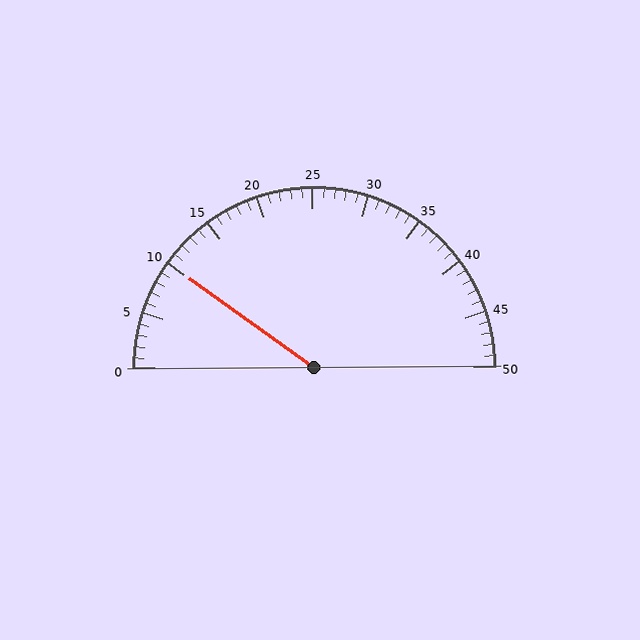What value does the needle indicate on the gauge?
The needle indicates approximately 10.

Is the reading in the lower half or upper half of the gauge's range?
The reading is in the lower half of the range (0 to 50).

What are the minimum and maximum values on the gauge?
The gauge ranges from 0 to 50.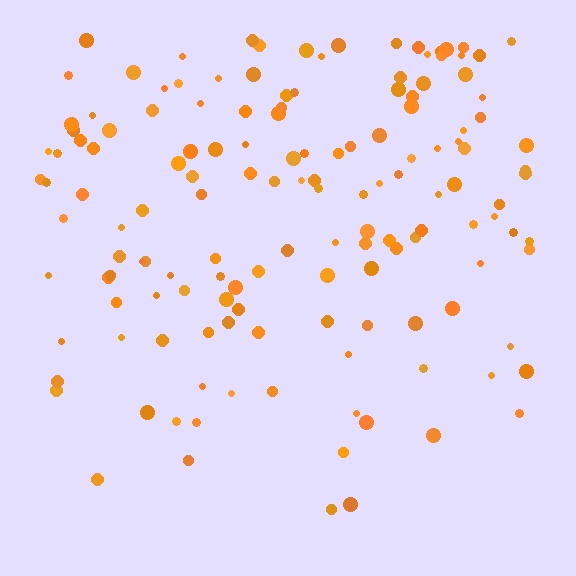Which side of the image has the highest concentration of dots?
The top.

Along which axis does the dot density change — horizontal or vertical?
Vertical.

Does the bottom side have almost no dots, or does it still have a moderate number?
Still a moderate number, just noticeably fewer than the top.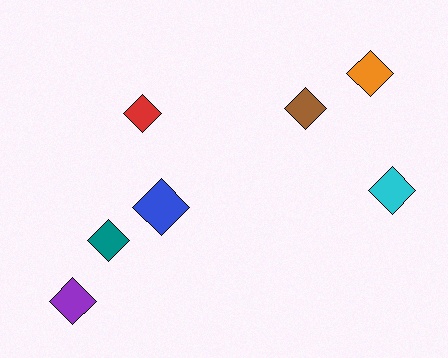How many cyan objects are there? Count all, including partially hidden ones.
There is 1 cyan object.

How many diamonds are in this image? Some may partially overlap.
There are 7 diamonds.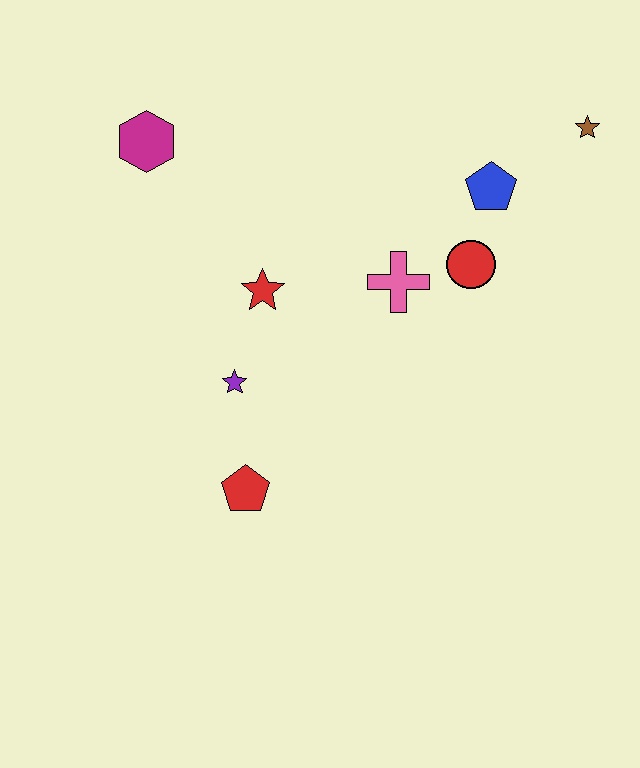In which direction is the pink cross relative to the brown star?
The pink cross is to the left of the brown star.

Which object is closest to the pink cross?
The red circle is closest to the pink cross.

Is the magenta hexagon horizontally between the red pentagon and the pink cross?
No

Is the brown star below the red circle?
No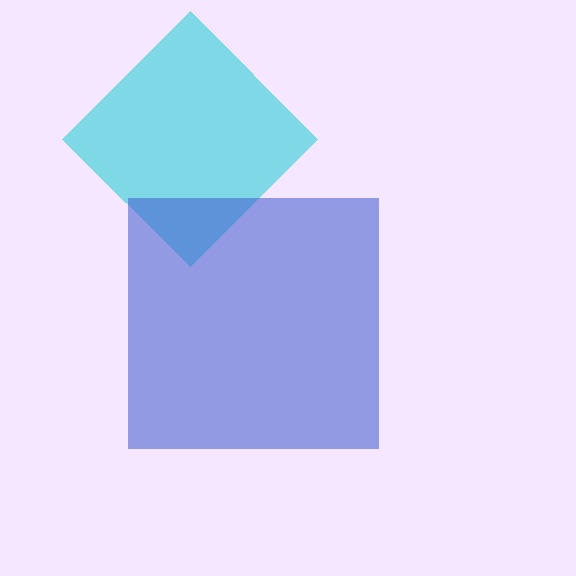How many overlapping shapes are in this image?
There are 2 overlapping shapes in the image.